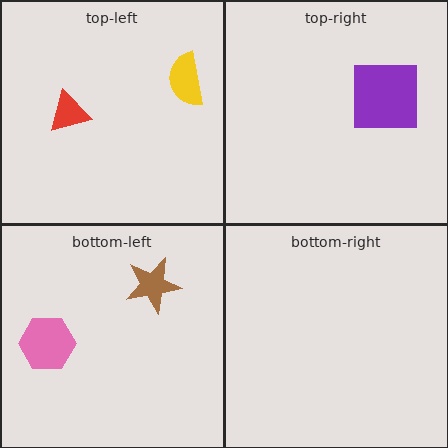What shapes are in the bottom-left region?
The brown star, the pink hexagon.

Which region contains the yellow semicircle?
The top-left region.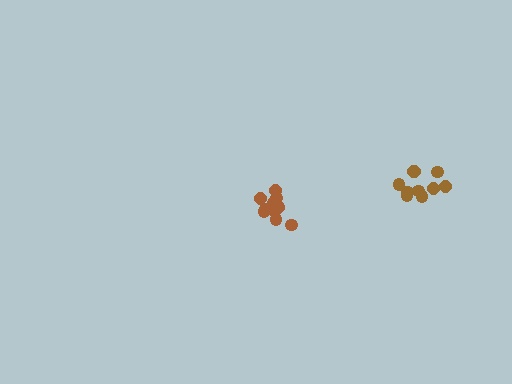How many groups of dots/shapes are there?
There are 2 groups.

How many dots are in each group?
Group 1: 12 dots, Group 2: 10 dots (22 total).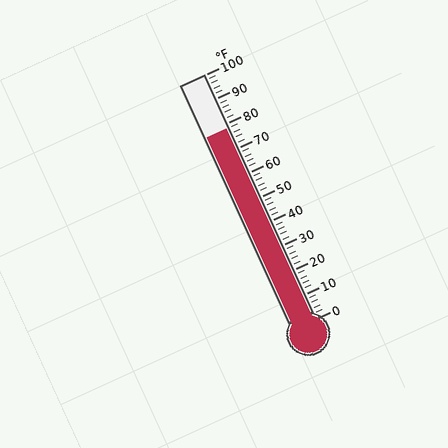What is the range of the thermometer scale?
The thermometer scale ranges from 0°F to 100°F.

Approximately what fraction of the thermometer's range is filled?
The thermometer is filled to approximately 80% of its range.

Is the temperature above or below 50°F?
The temperature is above 50°F.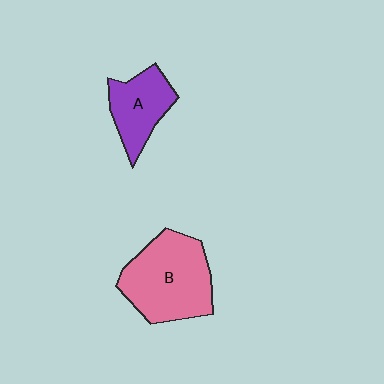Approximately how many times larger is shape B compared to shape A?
Approximately 1.7 times.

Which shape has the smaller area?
Shape A (purple).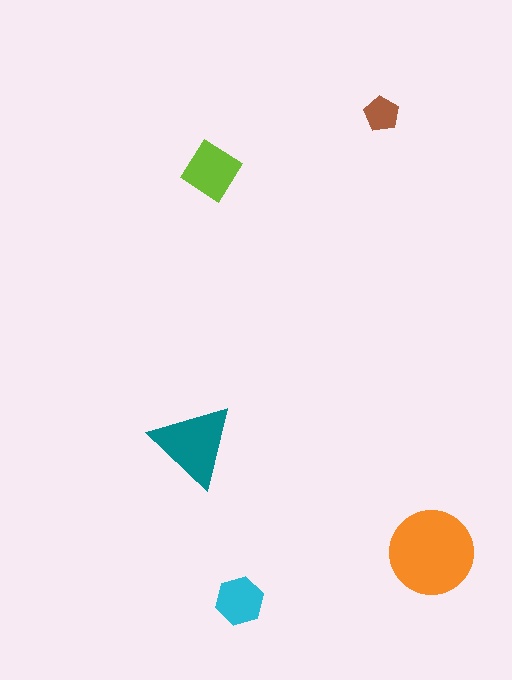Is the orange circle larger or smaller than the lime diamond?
Larger.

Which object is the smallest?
The brown pentagon.